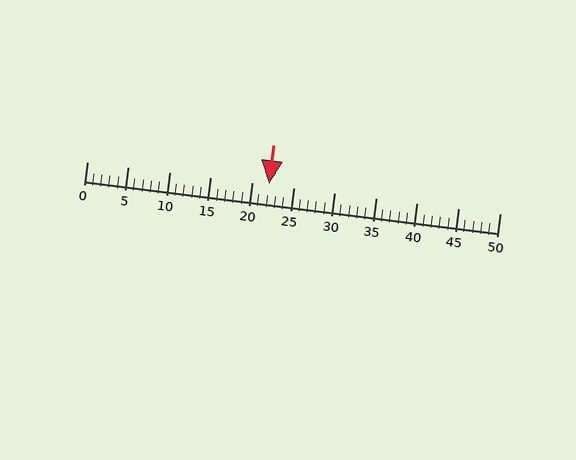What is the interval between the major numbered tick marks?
The major tick marks are spaced 5 units apart.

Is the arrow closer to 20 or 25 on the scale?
The arrow is closer to 20.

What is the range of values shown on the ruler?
The ruler shows values from 0 to 50.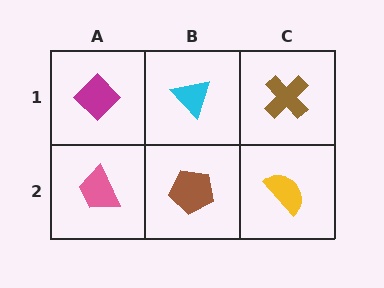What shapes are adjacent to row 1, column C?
A yellow semicircle (row 2, column C), a cyan triangle (row 1, column B).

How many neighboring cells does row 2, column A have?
2.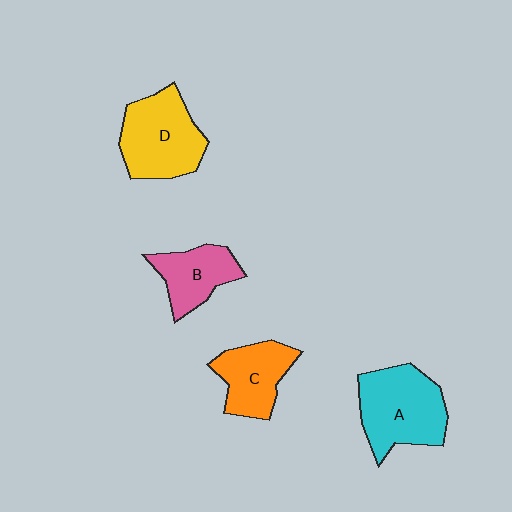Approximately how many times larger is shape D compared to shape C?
Approximately 1.3 times.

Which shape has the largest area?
Shape A (cyan).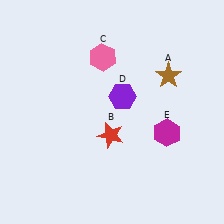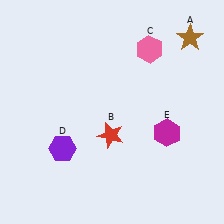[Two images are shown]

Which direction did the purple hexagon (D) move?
The purple hexagon (D) moved left.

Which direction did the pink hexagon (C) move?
The pink hexagon (C) moved right.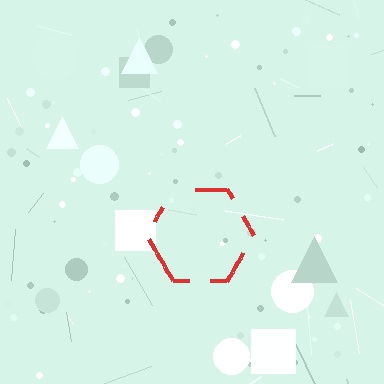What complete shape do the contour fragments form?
The contour fragments form a hexagon.